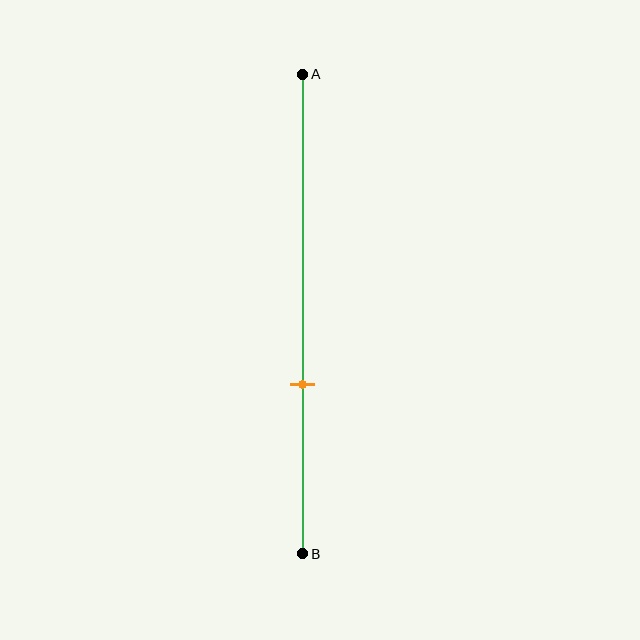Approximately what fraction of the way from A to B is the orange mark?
The orange mark is approximately 65% of the way from A to B.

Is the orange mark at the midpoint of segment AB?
No, the mark is at about 65% from A, not at the 50% midpoint.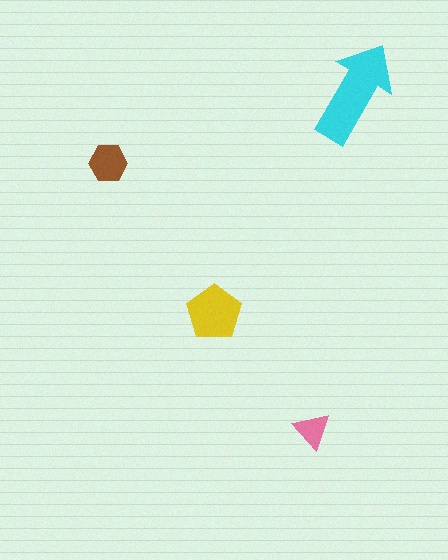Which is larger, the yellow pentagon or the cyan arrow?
The cyan arrow.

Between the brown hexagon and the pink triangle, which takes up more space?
The brown hexagon.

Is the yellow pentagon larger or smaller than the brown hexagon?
Larger.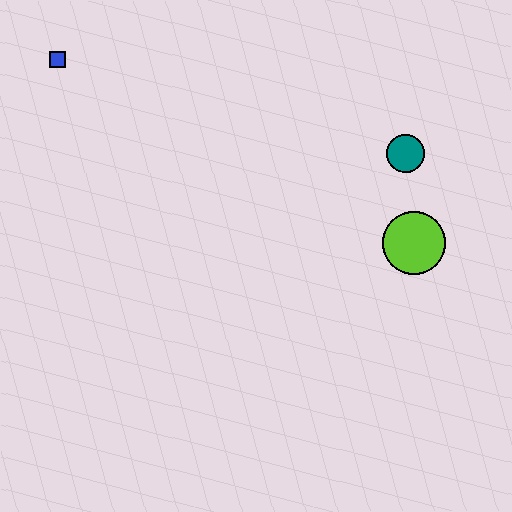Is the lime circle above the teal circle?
No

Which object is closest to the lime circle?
The teal circle is closest to the lime circle.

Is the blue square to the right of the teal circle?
No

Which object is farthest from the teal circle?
The blue square is farthest from the teal circle.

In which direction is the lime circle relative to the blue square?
The lime circle is to the right of the blue square.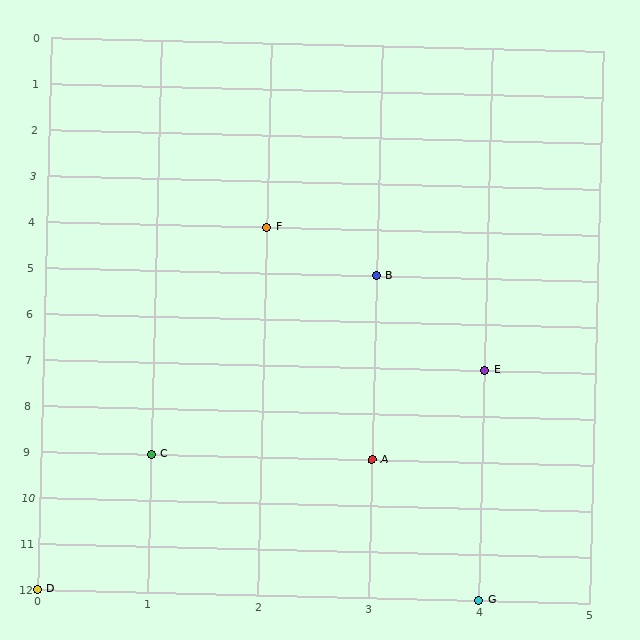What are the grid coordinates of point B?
Point B is at grid coordinates (3, 5).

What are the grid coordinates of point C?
Point C is at grid coordinates (1, 9).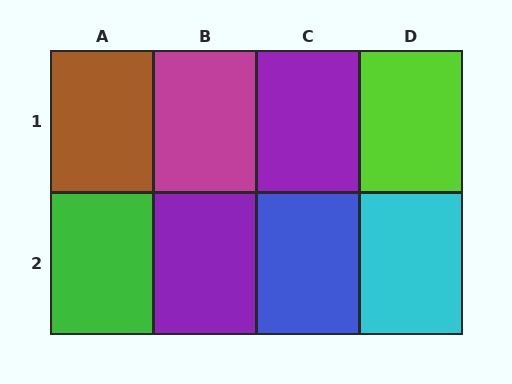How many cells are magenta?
1 cell is magenta.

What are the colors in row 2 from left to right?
Green, purple, blue, cyan.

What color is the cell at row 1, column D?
Lime.